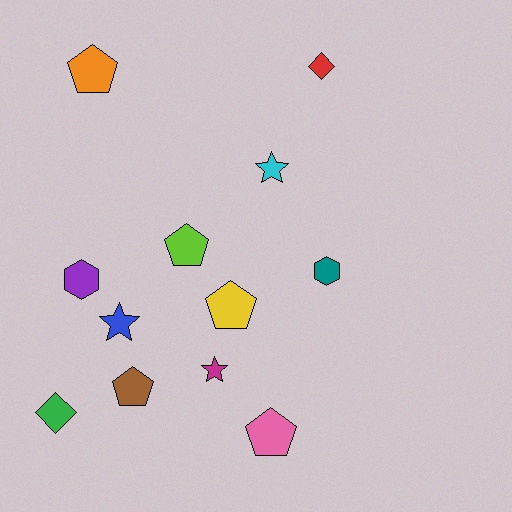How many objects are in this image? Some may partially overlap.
There are 12 objects.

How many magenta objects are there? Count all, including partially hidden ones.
There is 1 magenta object.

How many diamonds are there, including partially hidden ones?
There are 2 diamonds.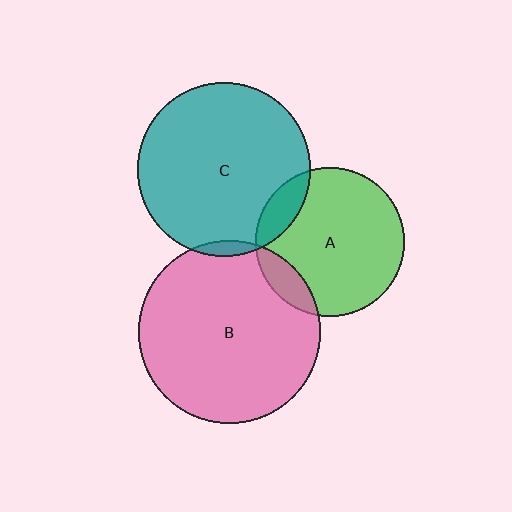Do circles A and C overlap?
Yes.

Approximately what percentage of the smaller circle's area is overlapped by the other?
Approximately 15%.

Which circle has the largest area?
Circle B (pink).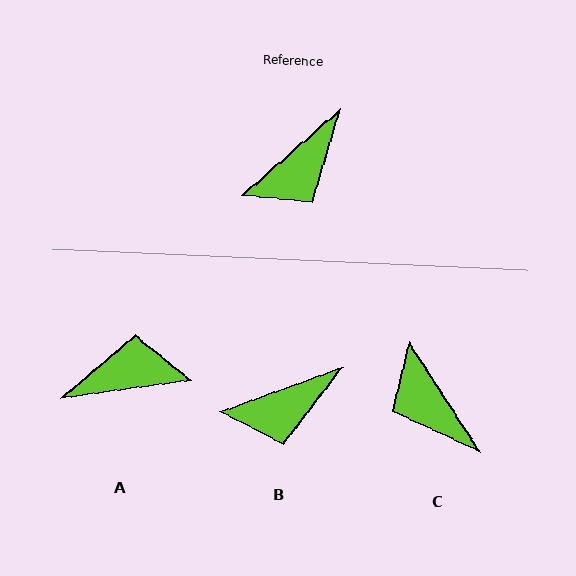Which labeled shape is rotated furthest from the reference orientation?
A, about 147 degrees away.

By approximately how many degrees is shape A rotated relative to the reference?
Approximately 147 degrees counter-clockwise.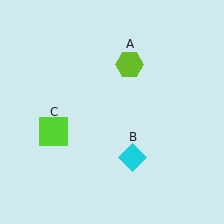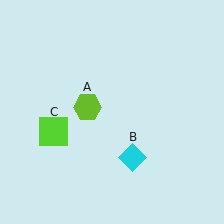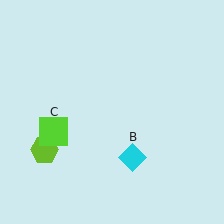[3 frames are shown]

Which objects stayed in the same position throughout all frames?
Cyan diamond (object B) and lime square (object C) remained stationary.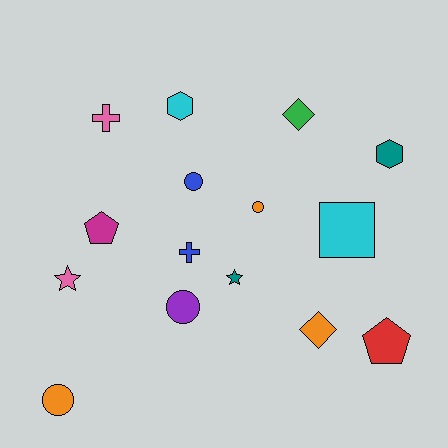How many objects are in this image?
There are 15 objects.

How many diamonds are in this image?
There are 2 diamonds.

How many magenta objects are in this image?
There is 1 magenta object.